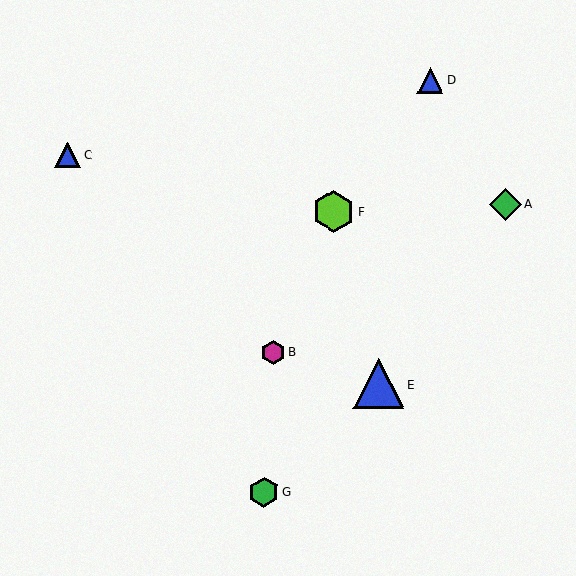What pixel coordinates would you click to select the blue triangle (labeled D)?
Click at (430, 80) to select the blue triangle D.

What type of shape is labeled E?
Shape E is a blue triangle.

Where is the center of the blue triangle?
The center of the blue triangle is at (67, 155).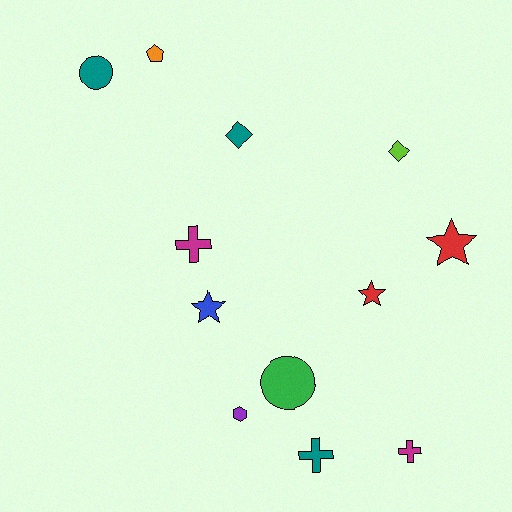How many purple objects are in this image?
There is 1 purple object.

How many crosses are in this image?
There are 3 crosses.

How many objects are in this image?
There are 12 objects.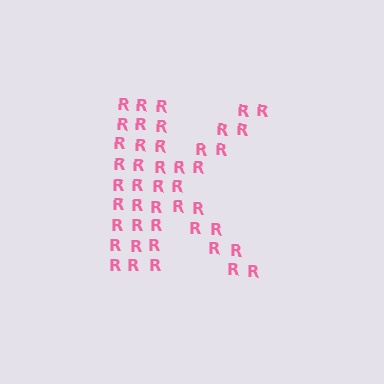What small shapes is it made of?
It is made of small letter R's.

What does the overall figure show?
The overall figure shows the letter K.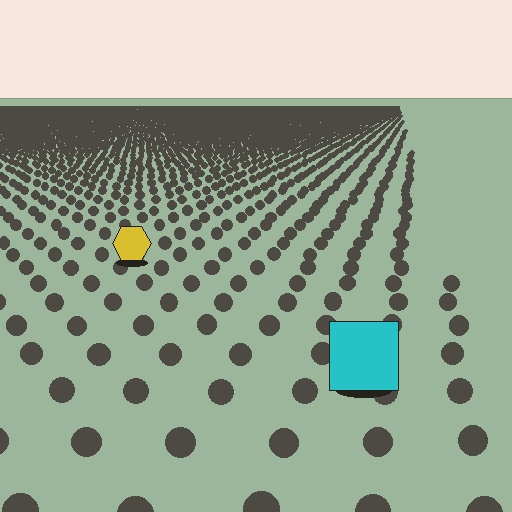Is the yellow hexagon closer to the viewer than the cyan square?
No. The cyan square is closer — you can tell from the texture gradient: the ground texture is coarser near it.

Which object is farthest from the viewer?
The yellow hexagon is farthest from the viewer. It appears smaller and the ground texture around it is denser.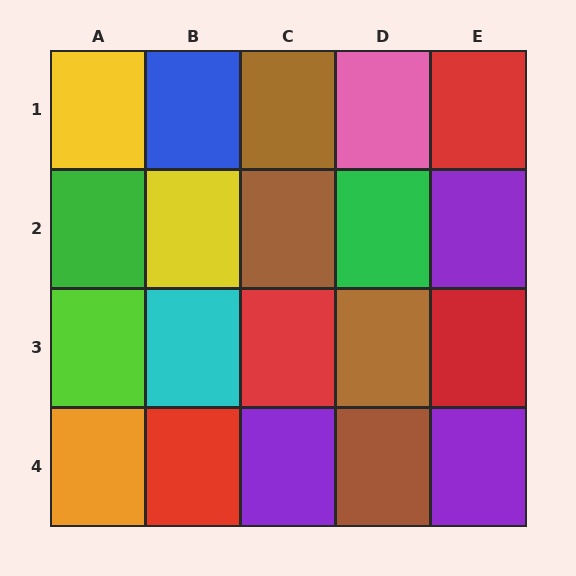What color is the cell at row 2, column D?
Green.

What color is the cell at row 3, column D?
Brown.